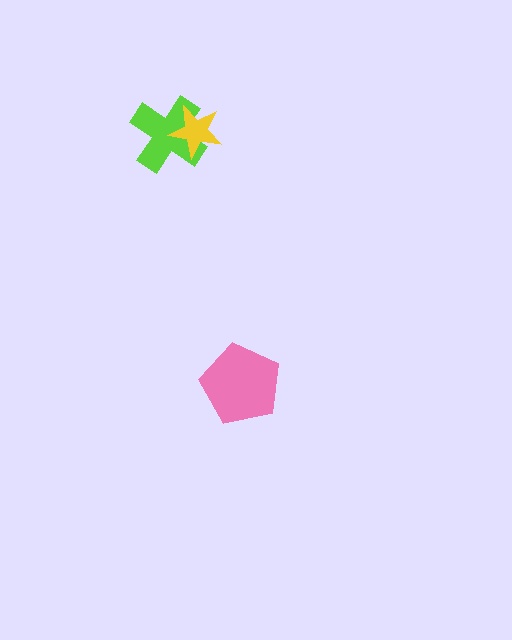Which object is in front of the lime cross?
The yellow star is in front of the lime cross.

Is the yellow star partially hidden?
No, no other shape covers it.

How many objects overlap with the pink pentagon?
0 objects overlap with the pink pentagon.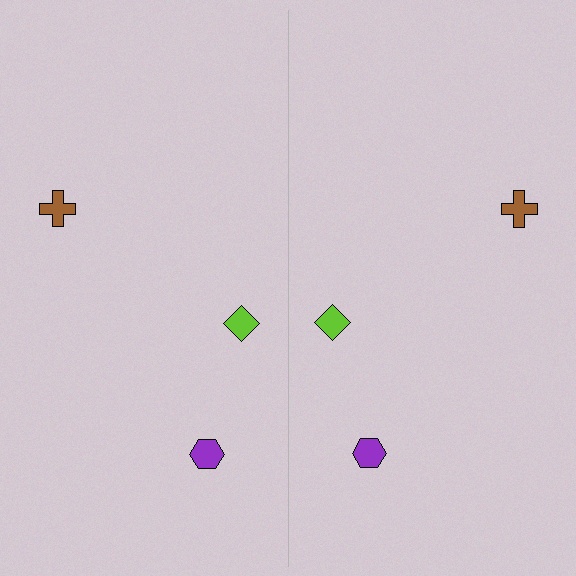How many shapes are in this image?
There are 6 shapes in this image.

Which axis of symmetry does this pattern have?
The pattern has a vertical axis of symmetry running through the center of the image.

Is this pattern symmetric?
Yes, this pattern has bilateral (reflection) symmetry.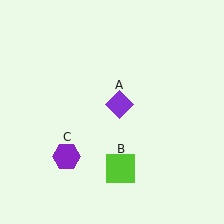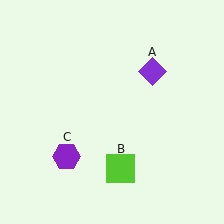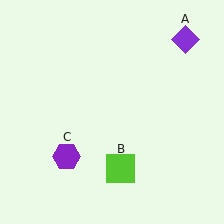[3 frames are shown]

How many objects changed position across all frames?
1 object changed position: purple diamond (object A).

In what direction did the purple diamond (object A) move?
The purple diamond (object A) moved up and to the right.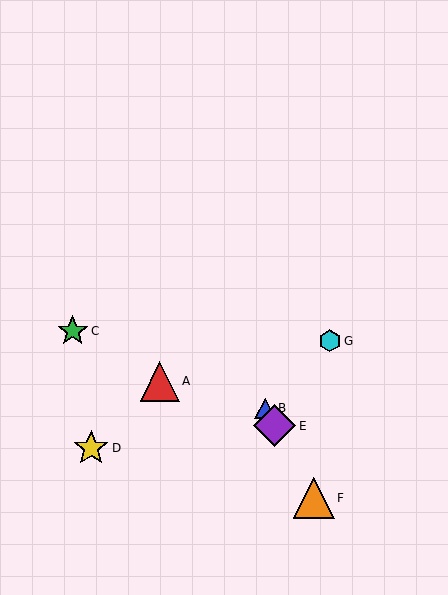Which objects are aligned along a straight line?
Objects B, E, F are aligned along a straight line.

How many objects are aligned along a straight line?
3 objects (B, E, F) are aligned along a straight line.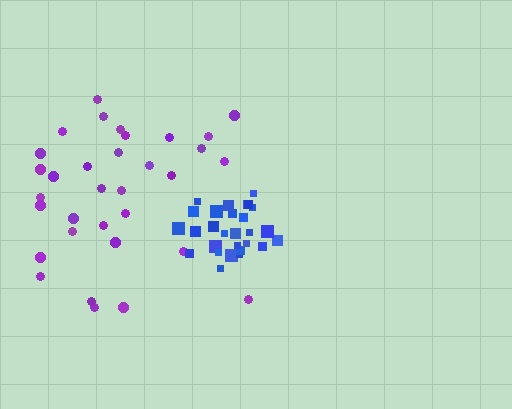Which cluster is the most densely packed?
Blue.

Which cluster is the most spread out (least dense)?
Purple.